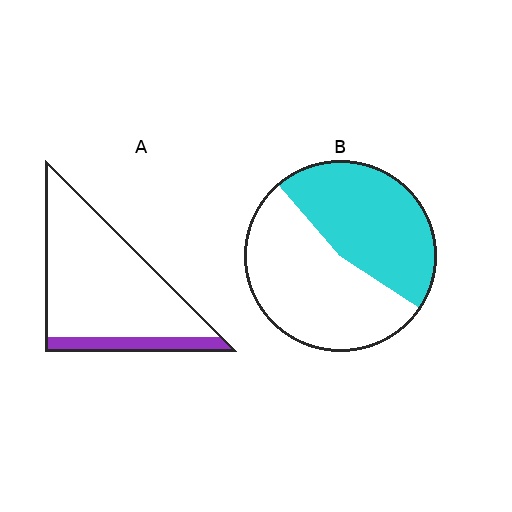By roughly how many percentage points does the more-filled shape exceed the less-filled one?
By roughly 30 percentage points (B over A).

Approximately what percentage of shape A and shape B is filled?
A is approximately 15% and B is approximately 45%.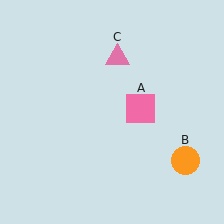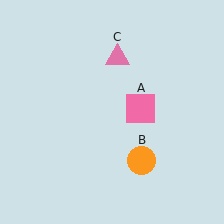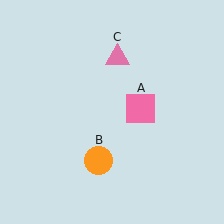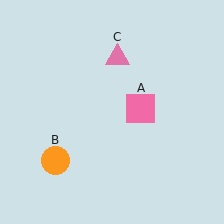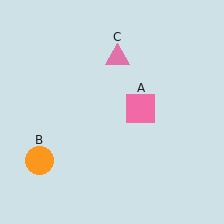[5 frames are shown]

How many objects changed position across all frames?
1 object changed position: orange circle (object B).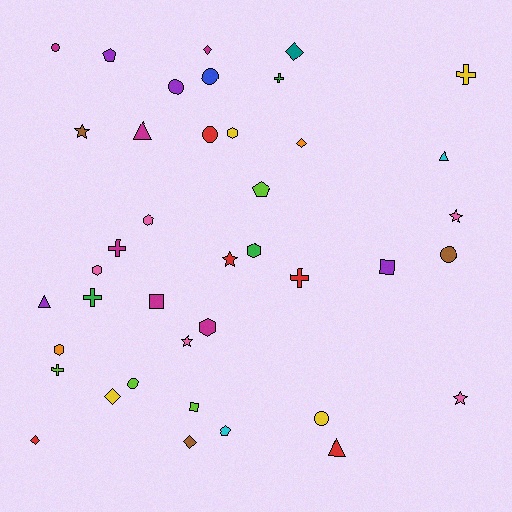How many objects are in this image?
There are 40 objects.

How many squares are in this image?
There are 3 squares.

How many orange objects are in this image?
There are 2 orange objects.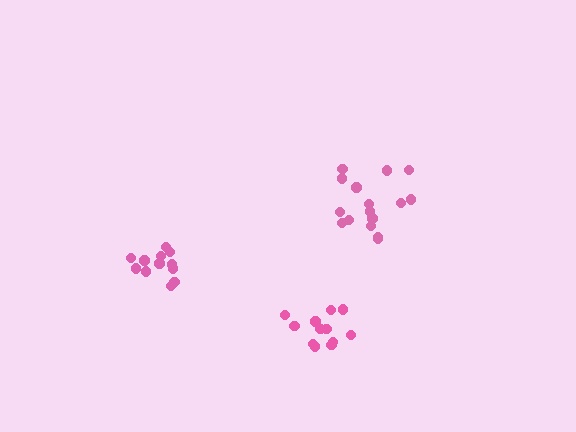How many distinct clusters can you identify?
There are 3 distinct clusters.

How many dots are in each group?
Group 1: 16 dots, Group 2: 12 dots, Group 3: 12 dots (40 total).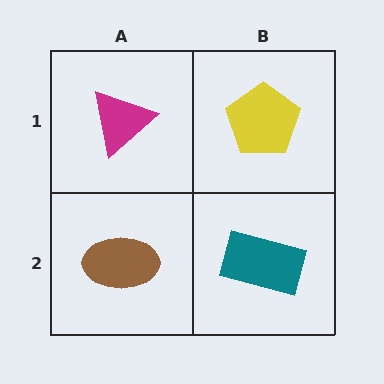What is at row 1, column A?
A magenta triangle.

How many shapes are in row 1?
2 shapes.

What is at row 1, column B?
A yellow pentagon.